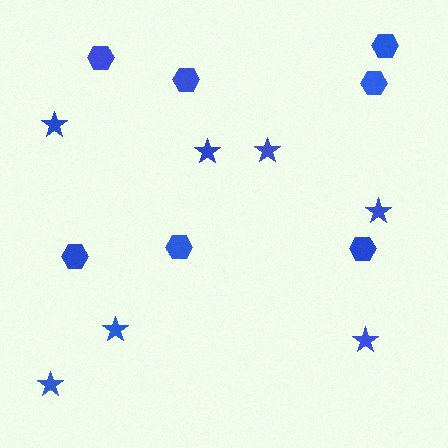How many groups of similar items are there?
There are 2 groups: one group of stars (7) and one group of hexagons (7).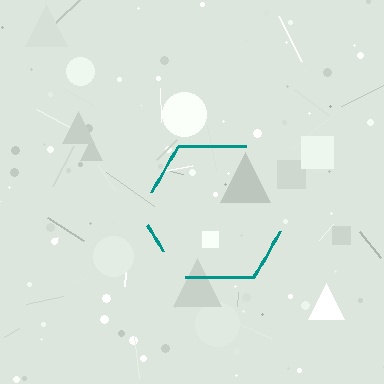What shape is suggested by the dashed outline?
The dashed outline suggests a hexagon.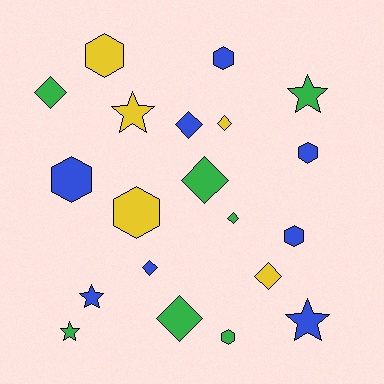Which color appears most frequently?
Blue, with 8 objects.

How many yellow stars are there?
There is 1 yellow star.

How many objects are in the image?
There are 20 objects.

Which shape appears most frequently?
Diamond, with 8 objects.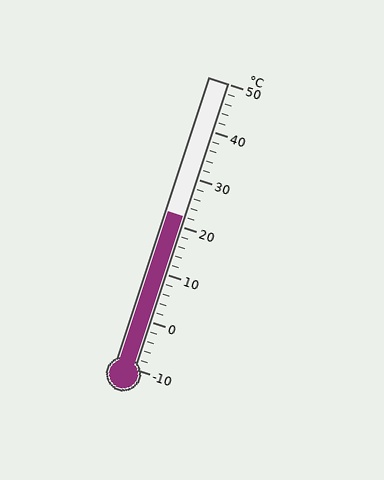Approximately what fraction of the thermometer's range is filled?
The thermometer is filled to approximately 55% of its range.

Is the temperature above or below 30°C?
The temperature is below 30°C.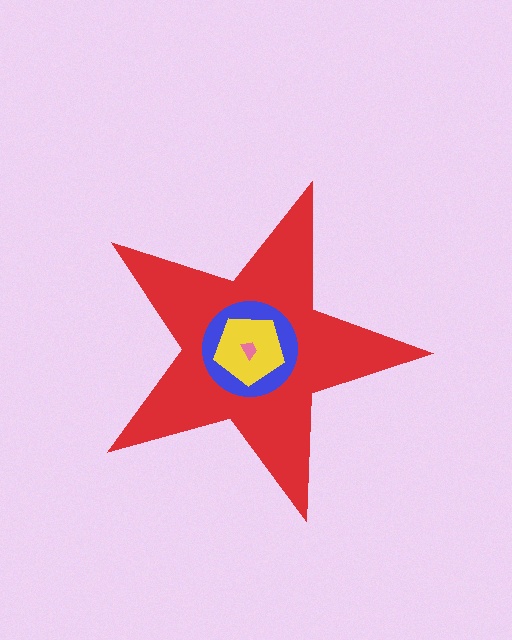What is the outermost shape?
The red star.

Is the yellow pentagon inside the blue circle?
Yes.